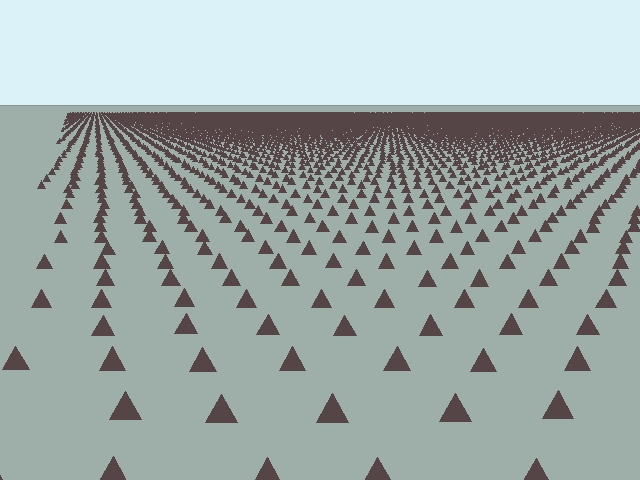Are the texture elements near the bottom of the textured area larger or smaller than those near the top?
Larger. Near the bottom, elements are closer to the viewer and appear at a bigger on-screen size.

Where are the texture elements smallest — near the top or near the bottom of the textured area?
Near the top.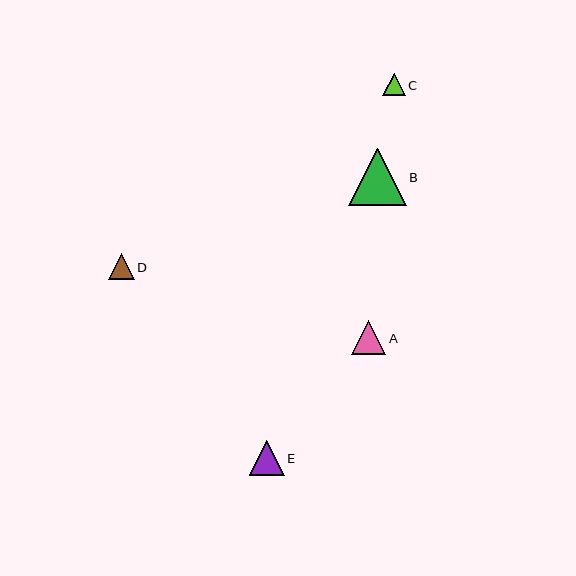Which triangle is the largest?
Triangle B is the largest with a size of approximately 57 pixels.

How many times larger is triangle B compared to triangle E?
Triangle B is approximately 1.6 times the size of triangle E.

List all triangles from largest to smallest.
From largest to smallest: B, E, A, D, C.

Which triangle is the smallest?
Triangle C is the smallest with a size of approximately 22 pixels.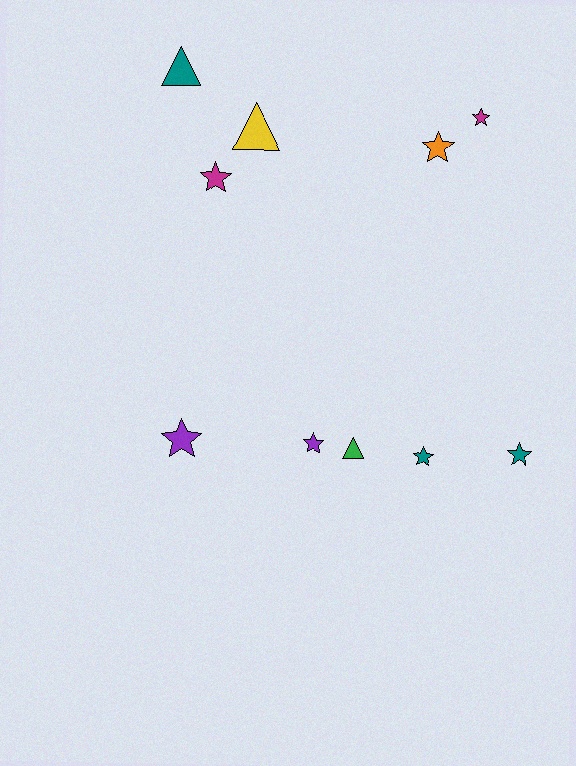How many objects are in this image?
There are 10 objects.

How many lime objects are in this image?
There are no lime objects.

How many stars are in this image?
There are 7 stars.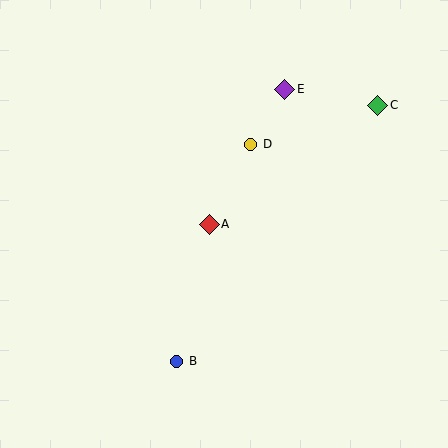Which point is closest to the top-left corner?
Point D is closest to the top-left corner.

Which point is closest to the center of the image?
Point A at (209, 224) is closest to the center.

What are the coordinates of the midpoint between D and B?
The midpoint between D and B is at (214, 253).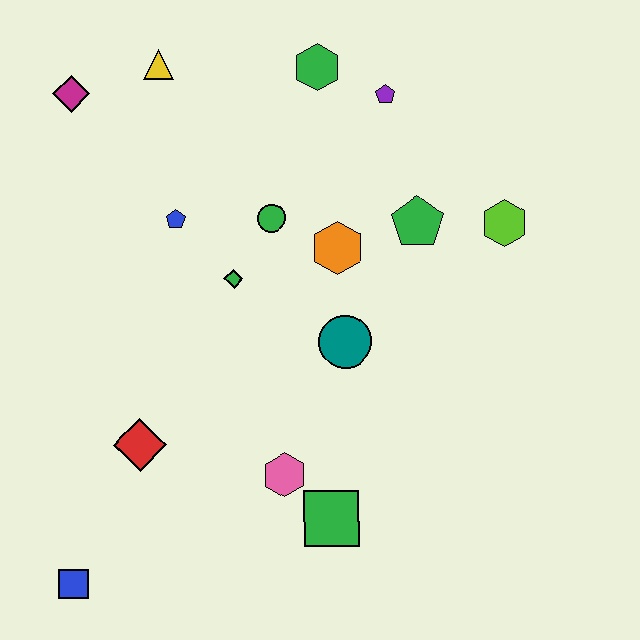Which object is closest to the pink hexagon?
The green square is closest to the pink hexagon.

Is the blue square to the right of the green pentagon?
No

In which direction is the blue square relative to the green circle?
The blue square is below the green circle.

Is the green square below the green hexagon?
Yes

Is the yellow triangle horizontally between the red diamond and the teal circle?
Yes